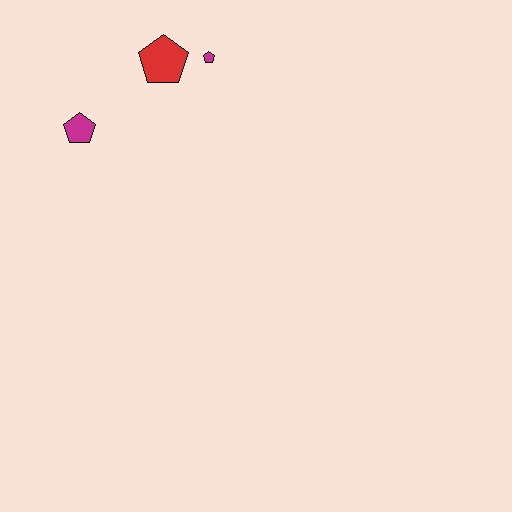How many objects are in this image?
There are 3 objects.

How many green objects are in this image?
There are no green objects.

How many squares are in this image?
There are no squares.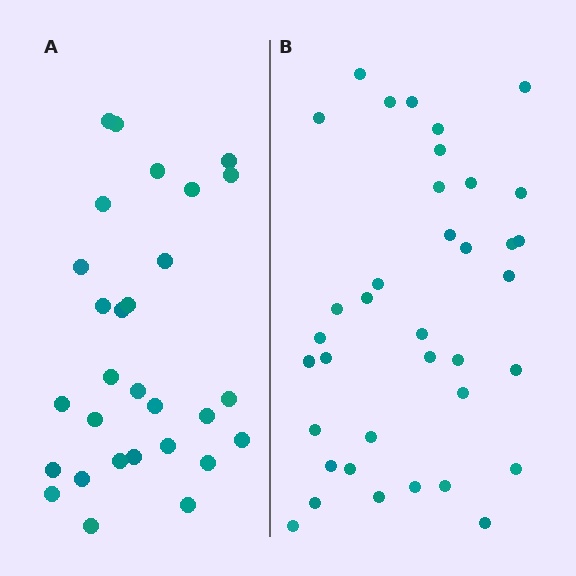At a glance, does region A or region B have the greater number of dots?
Region B (the right region) has more dots.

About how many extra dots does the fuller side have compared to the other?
Region B has roughly 8 or so more dots than region A.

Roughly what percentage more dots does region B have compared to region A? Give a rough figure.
About 30% more.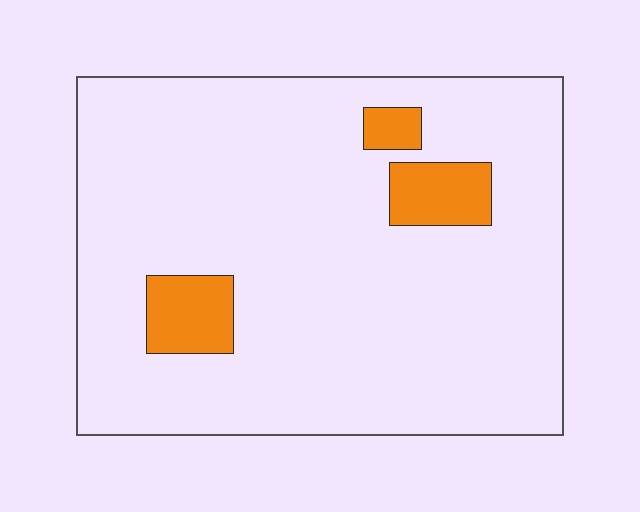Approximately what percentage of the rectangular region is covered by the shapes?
Approximately 10%.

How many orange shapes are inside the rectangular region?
3.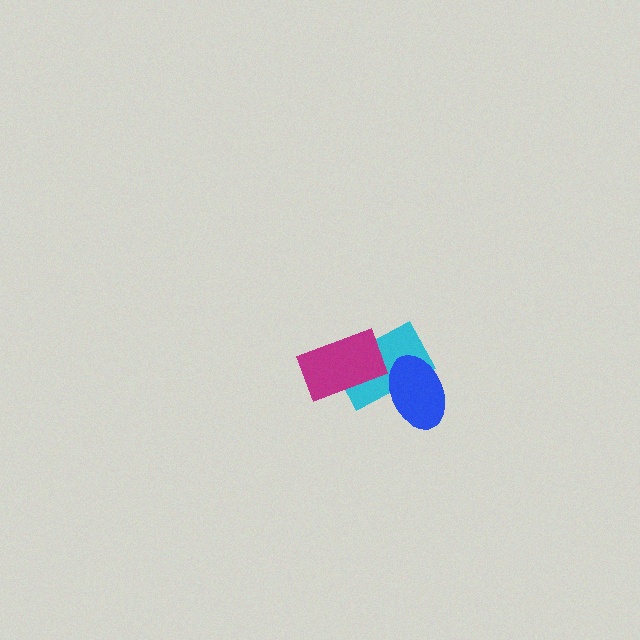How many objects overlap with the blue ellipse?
1 object overlaps with the blue ellipse.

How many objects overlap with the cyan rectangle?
2 objects overlap with the cyan rectangle.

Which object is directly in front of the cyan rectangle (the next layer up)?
The blue ellipse is directly in front of the cyan rectangle.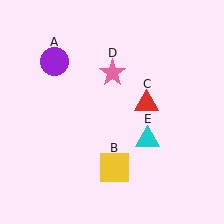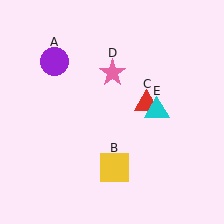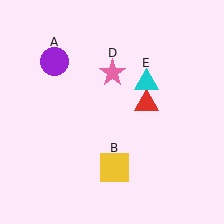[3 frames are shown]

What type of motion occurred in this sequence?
The cyan triangle (object E) rotated counterclockwise around the center of the scene.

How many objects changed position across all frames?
1 object changed position: cyan triangle (object E).